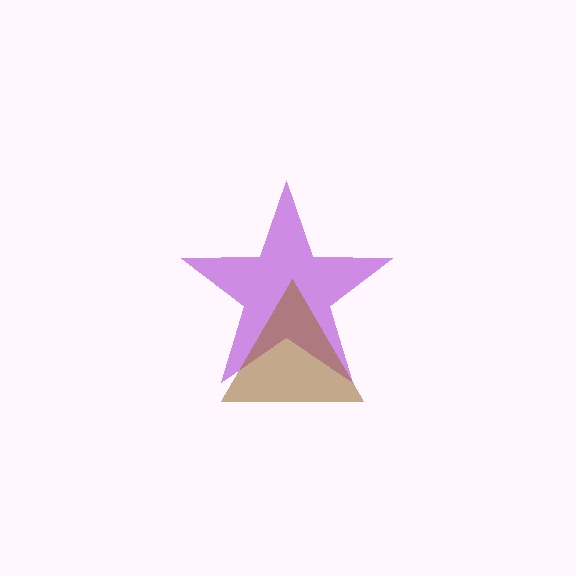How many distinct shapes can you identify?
There are 2 distinct shapes: a purple star, a brown triangle.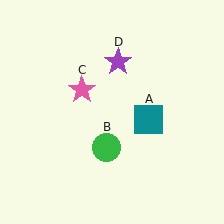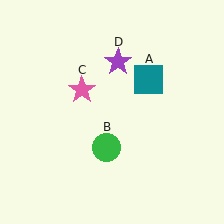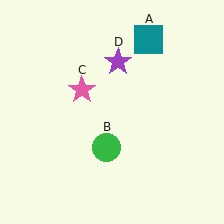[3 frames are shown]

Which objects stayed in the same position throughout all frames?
Green circle (object B) and pink star (object C) and purple star (object D) remained stationary.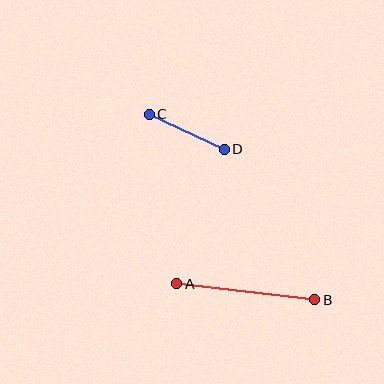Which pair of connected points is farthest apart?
Points A and B are farthest apart.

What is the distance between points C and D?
The distance is approximately 83 pixels.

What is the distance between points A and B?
The distance is approximately 139 pixels.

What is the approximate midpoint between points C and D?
The midpoint is at approximately (187, 132) pixels.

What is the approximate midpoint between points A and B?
The midpoint is at approximately (246, 292) pixels.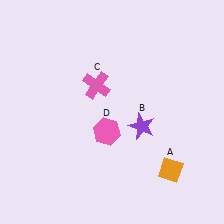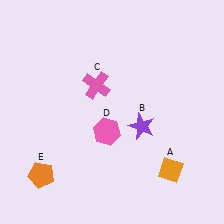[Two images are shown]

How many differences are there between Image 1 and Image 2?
There is 1 difference between the two images.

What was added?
An orange pentagon (E) was added in Image 2.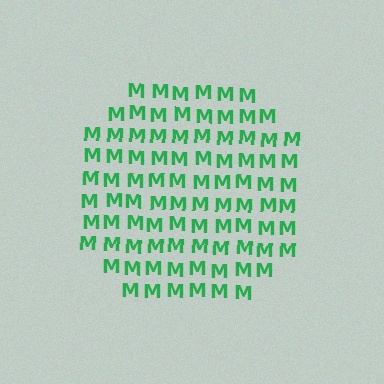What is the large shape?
The large shape is a circle.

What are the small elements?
The small elements are letter M's.